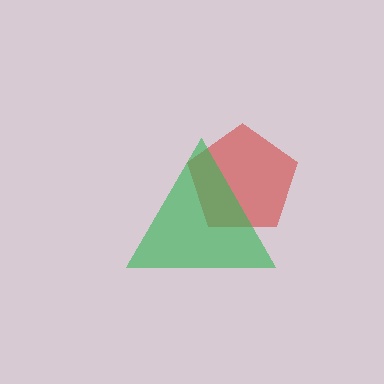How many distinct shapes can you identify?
There are 2 distinct shapes: a red pentagon, a green triangle.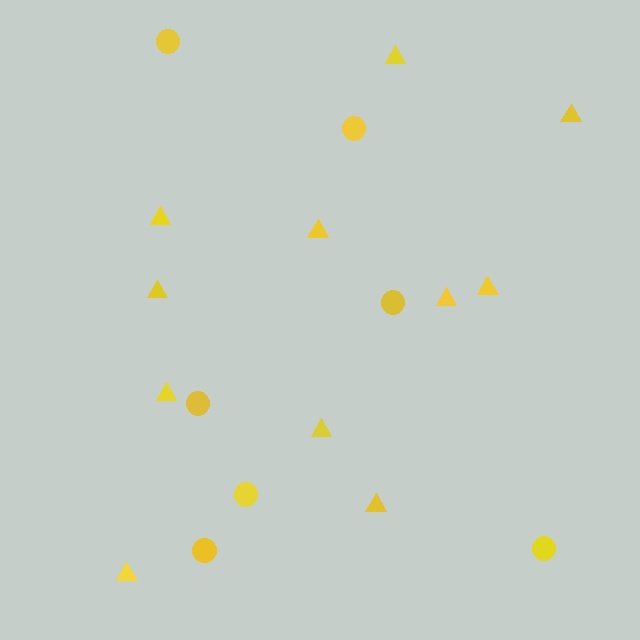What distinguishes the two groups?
There are 2 groups: one group of circles (7) and one group of triangles (11).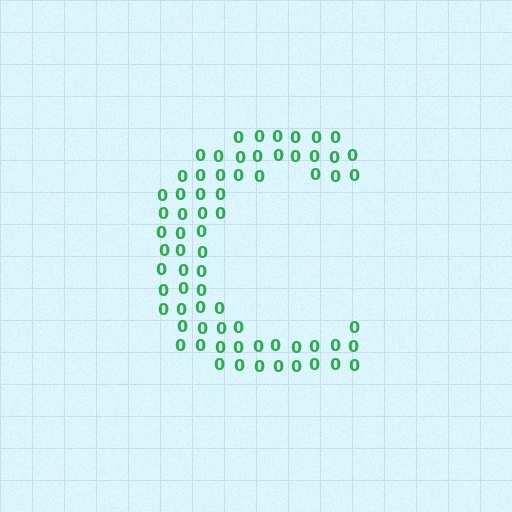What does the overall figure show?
The overall figure shows the letter C.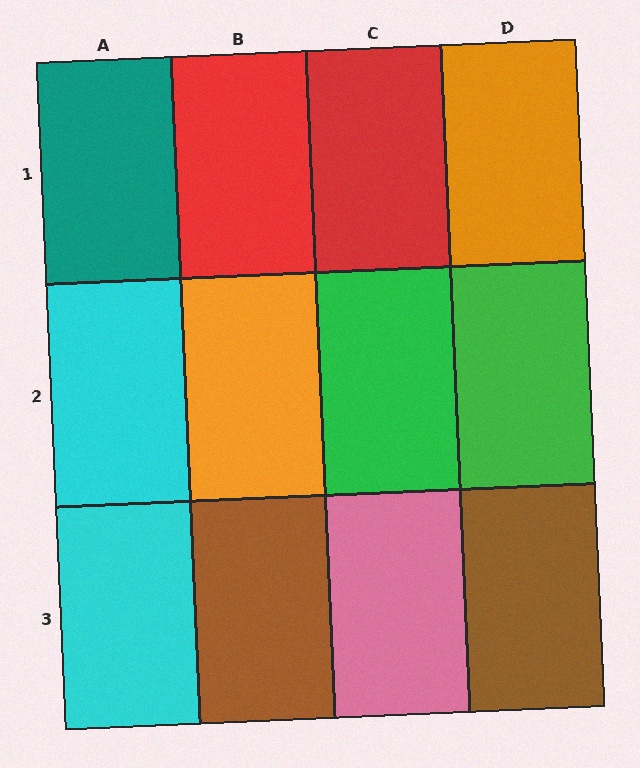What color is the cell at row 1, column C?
Red.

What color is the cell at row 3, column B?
Brown.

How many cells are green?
2 cells are green.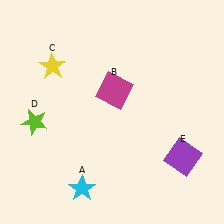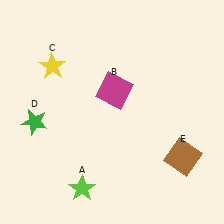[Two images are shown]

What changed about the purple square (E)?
In Image 1, E is purple. In Image 2, it changed to brown.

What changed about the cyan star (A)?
In Image 1, A is cyan. In Image 2, it changed to lime.